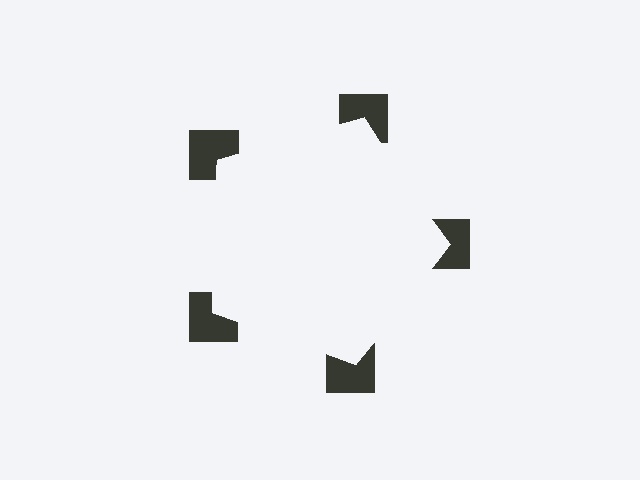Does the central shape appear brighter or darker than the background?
It typically appears slightly brighter than the background, even though no actual brightness change is drawn.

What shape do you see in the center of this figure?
An illusory pentagon — its edges are inferred from the aligned wedge cuts in the notched squares, not physically drawn.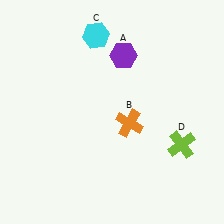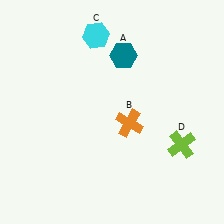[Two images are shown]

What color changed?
The hexagon (A) changed from purple in Image 1 to teal in Image 2.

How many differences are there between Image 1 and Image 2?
There is 1 difference between the two images.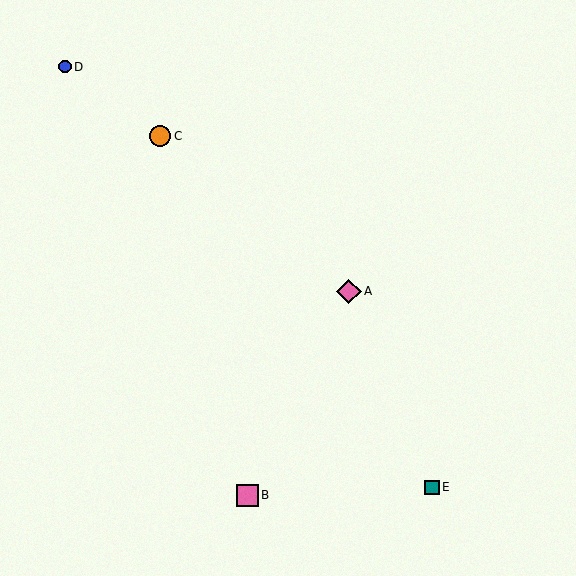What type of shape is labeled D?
Shape D is a blue circle.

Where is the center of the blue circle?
The center of the blue circle is at (65, 67).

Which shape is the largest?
The pink diamond (labeled A) is the largest.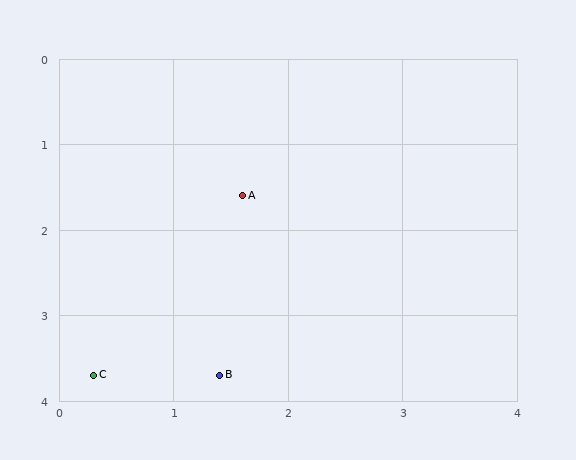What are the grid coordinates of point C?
Point C is at approximately (0.3, 3.7).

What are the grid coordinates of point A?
Point A is at approximately (1.6, 1.6).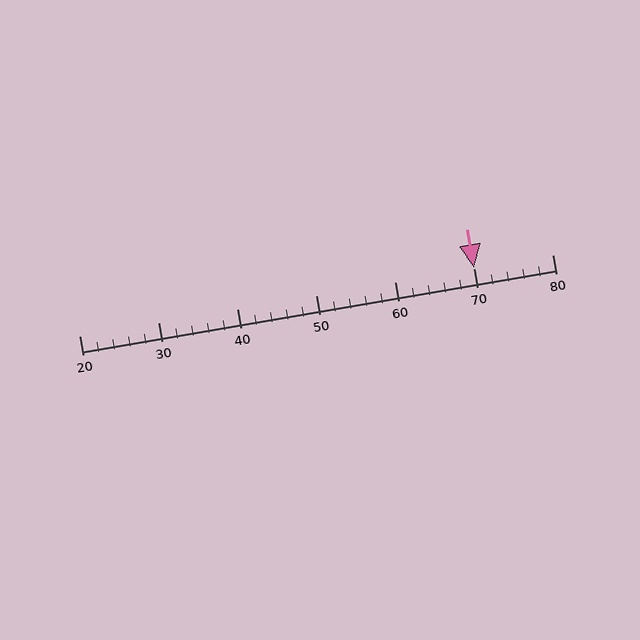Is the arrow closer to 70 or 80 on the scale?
The arrow is closer to 70.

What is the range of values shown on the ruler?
The ruler shows values from 20 to 80.